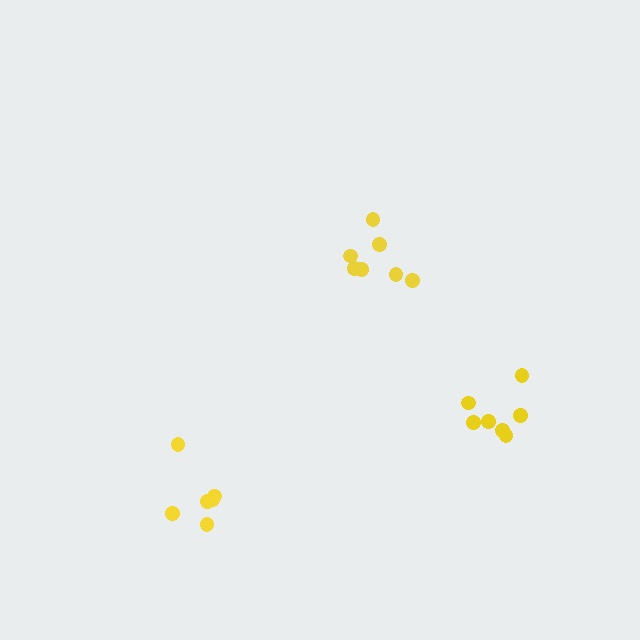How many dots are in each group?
Group 1: 7 dots, Group 2: 7 dots, Group 3: 6 dots (20 total).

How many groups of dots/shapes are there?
There are 3 groups.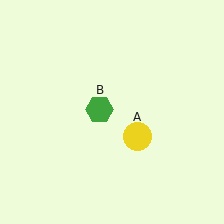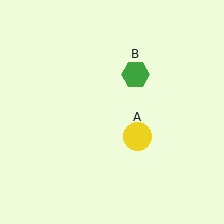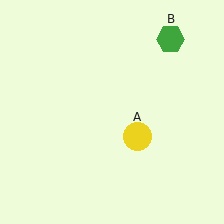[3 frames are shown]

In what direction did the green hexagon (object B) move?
The green hexagon (object B) moved up and to the right.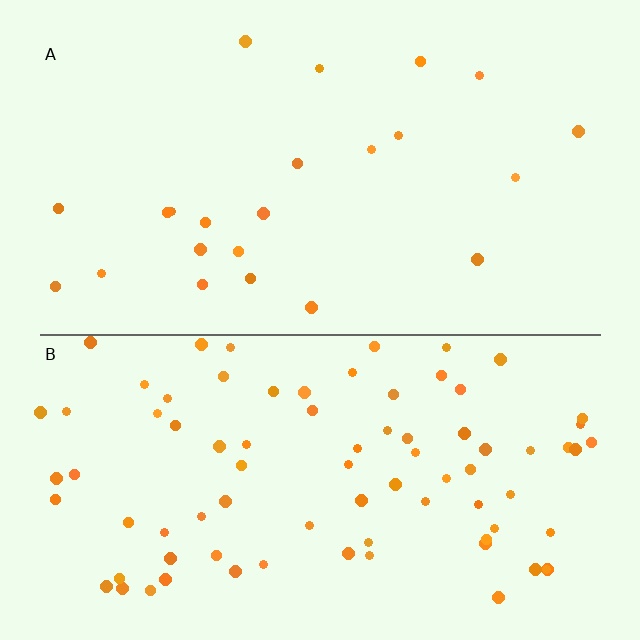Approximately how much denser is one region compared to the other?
Approximately 3.6× — region B over region A.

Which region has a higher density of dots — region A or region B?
B (the bottom).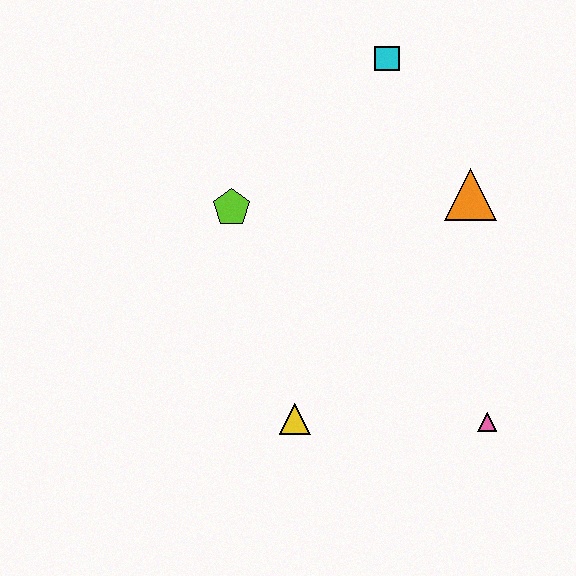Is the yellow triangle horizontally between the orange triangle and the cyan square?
No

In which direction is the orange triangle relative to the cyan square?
The orange triangle is below the cyan square.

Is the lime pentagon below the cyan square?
Yes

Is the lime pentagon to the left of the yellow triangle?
Yes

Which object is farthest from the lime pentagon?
The pink triangle is farthest from the lime pentagon.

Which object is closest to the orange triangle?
The cyan square is closest to the orange triangle.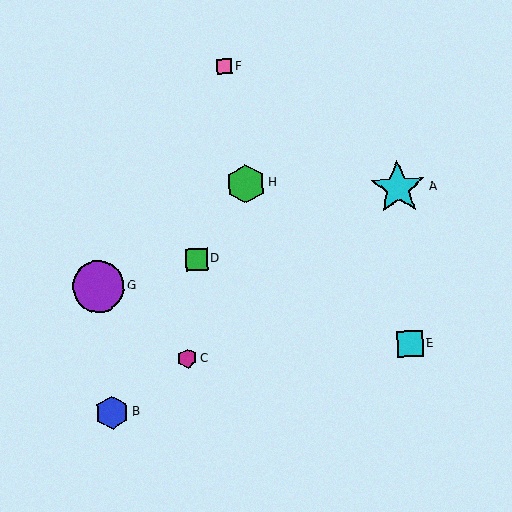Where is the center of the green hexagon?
The center of the green hexagon is at (246, 184).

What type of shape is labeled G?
Shape G is a purple circle.